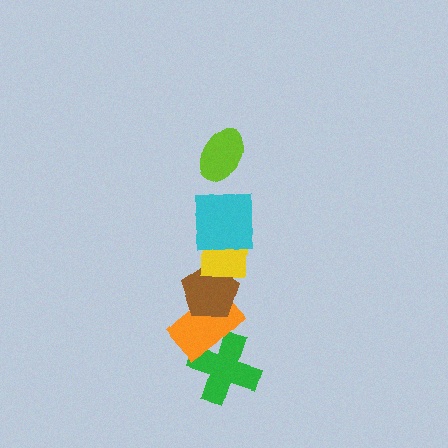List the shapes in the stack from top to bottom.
From top to bottom: the lime ellipse, the cyan square, the yellow square, the brown pentagon, the orange rectangle, the green cross.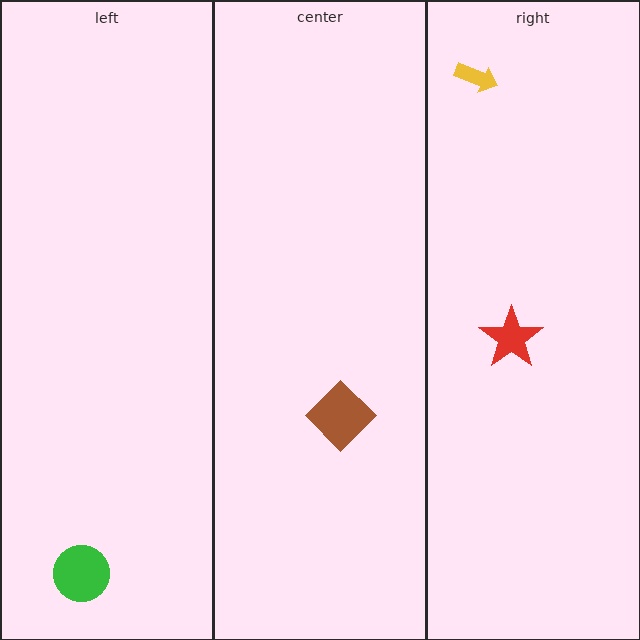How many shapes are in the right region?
2.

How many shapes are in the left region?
1.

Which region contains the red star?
The right region.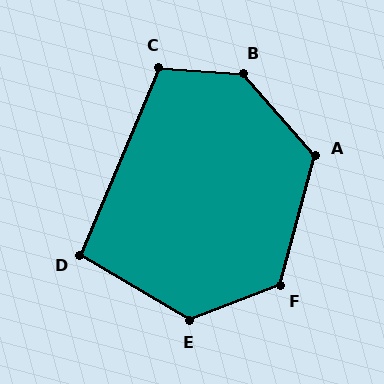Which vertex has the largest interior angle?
B, at approximately 136 degrees.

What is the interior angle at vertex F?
Approximately 126 degrees (obtuse).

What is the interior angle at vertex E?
Approximately 128 degrees (obtuse).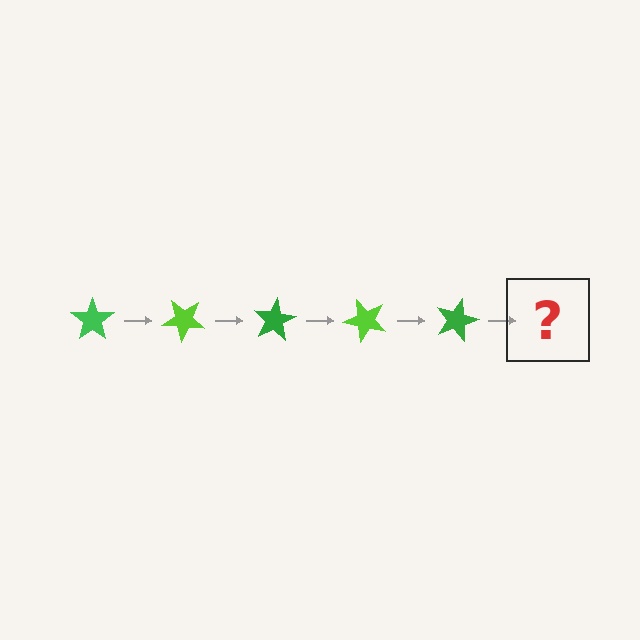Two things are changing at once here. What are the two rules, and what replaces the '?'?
The two rules are that it rotates 40 degrees each step and the color cycles through green and lime. The '?' should be a lime star, rotated 200 degrees from the start.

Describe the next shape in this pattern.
It should be a lime star, rotated 200 degrees from the start.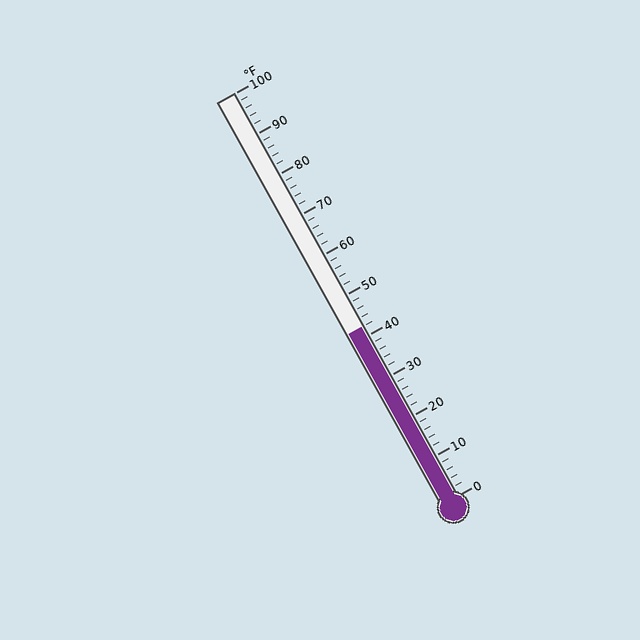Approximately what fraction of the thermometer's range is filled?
The thermometer is filled to approximately 40% of its range.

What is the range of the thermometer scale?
The thermometer scale ranges from 0°F to 100°F.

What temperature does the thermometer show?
The thermometer shows approximately 42°F.